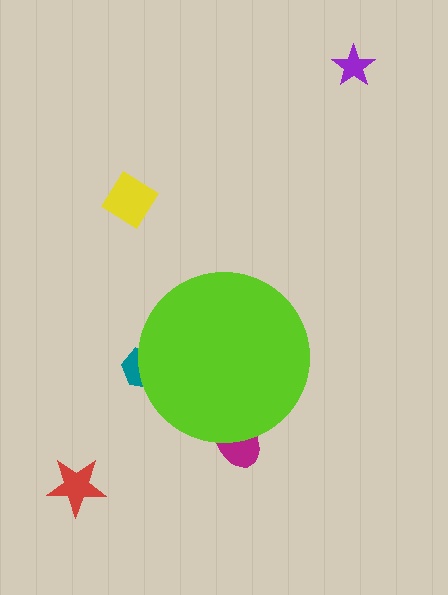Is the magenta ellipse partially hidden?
Yes, the magenta ellipse is partially hidden behind the lime circle.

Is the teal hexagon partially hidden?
Yes, the teal hexagon is partially hidden behind the lime circle.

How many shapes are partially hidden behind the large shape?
2 shapes are partially hidden.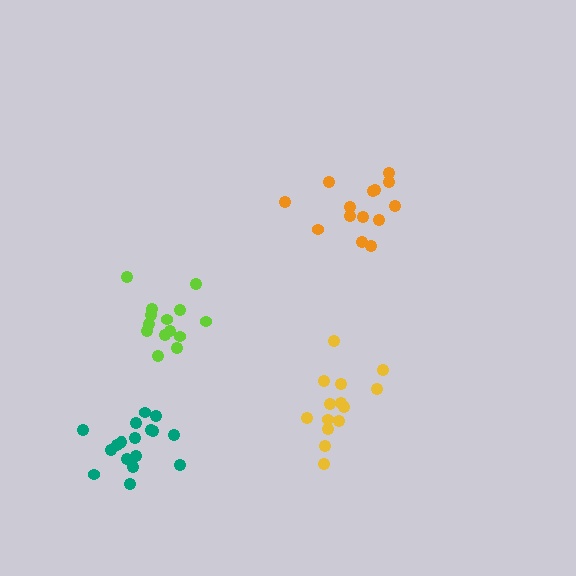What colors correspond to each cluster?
The clusters are colored: orange, lime, yellow, teal.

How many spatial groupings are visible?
There are 4 spatial groupings.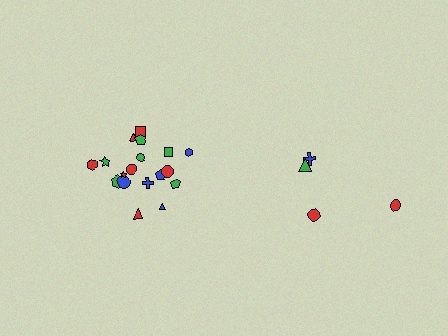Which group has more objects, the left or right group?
The left group.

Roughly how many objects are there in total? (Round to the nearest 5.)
Roughly 20 objects in total.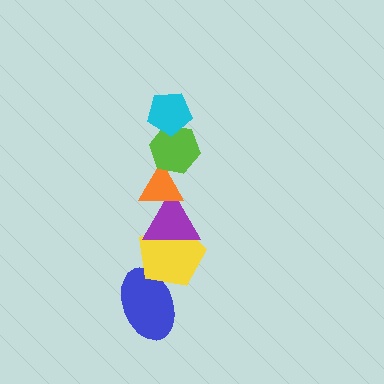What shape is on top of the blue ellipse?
The yellow pentagon is on top of the blue ellipse.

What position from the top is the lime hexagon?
The lime hexagon is 2nd from the top.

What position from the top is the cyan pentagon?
The cyan pentagon is 1st from the top.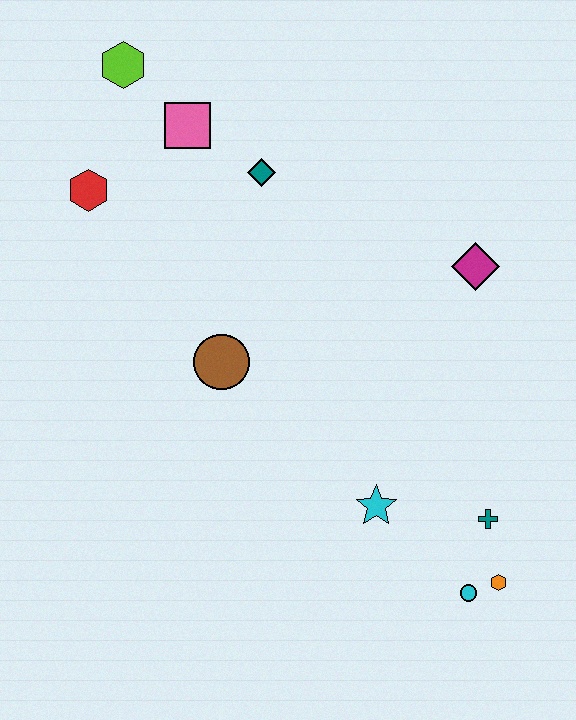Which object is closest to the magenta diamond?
The teal diamond is closest to the magenta diamond.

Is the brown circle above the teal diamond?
No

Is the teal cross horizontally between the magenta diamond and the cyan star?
No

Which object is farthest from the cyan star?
The lime hexagon is farthest from the cyan star.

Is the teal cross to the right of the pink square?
Yes